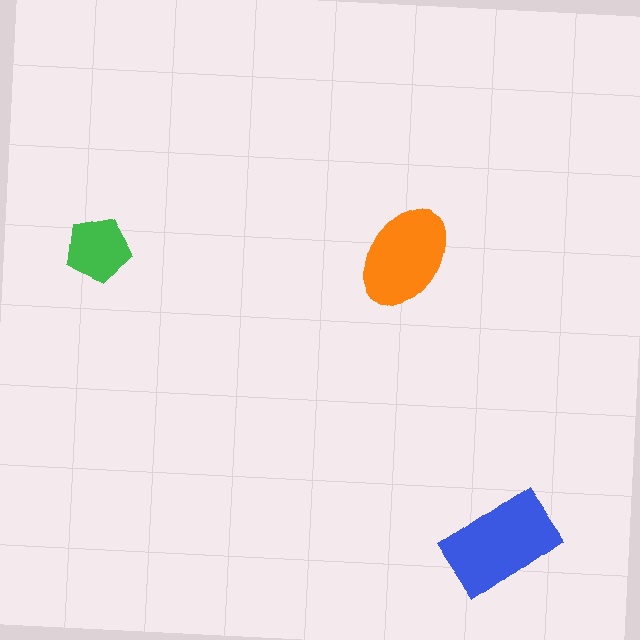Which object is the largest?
The blue rectangle.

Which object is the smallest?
The green pentagon.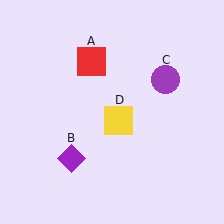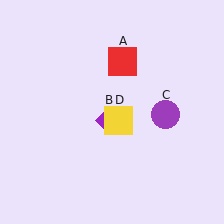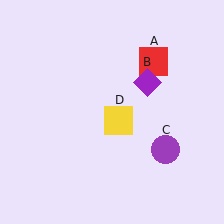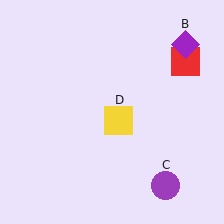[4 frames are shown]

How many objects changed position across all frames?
3 objects changed position: red square (object A), purple diamond (object B), purple circle (object C).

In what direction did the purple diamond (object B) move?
The purple diamond (object B) moved up and to the right.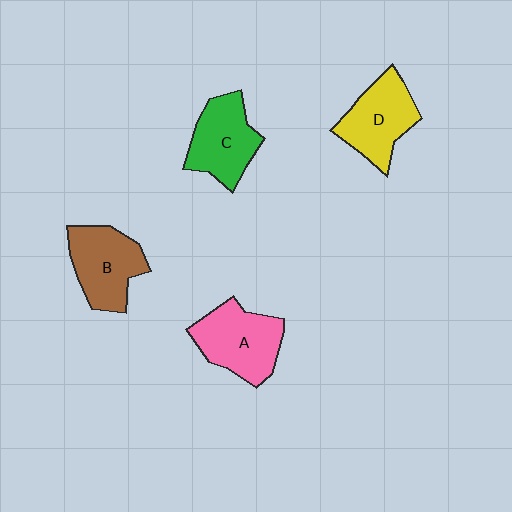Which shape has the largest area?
Shape A (pink).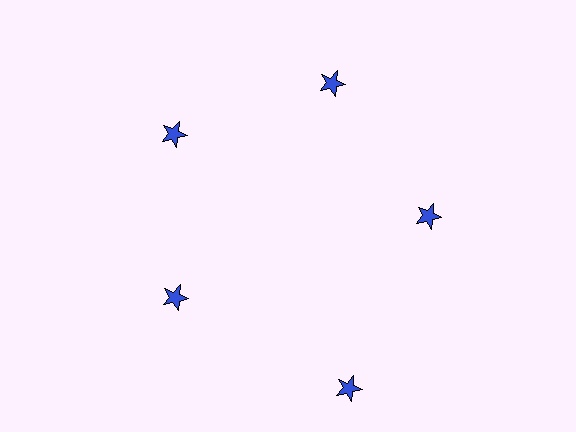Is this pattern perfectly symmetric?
No. The 5 blue stars are arranged in a ring, but one element near the 5 o'clock position is pushed outward from the center, breaking the 5-fold rotational symmetry.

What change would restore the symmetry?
The symmetry would be restored by moving it inward, back onto the ring so that all 5 stars sit at equal angles and equal distance from the center.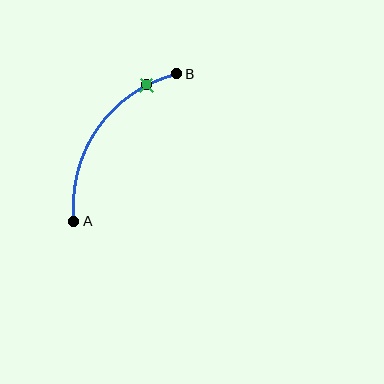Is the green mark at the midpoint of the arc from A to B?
No. The green mark lies on the arc but is closer to endpoint B. The arc midpoint would be at the point on the curve equidistant along the arc from both A and B.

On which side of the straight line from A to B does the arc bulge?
The arc bulges above and to the left of the straight line connecting A and B.